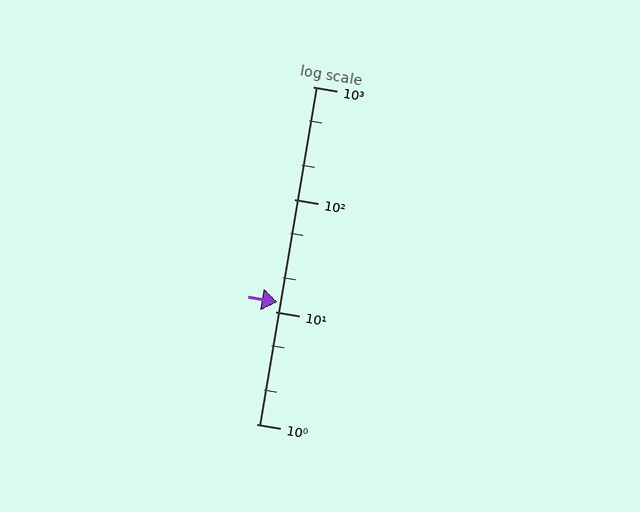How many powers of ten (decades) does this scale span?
The scale spans 3 decades, from 1 to 1000.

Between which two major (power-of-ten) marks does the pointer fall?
The pointer is between 10 and 100.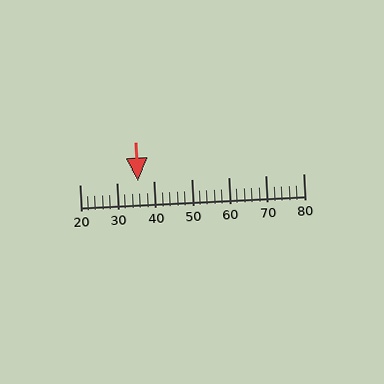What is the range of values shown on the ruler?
The ruler shows values from 20 to 80.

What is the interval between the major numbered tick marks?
The major tick marks are spaced 10 units apart.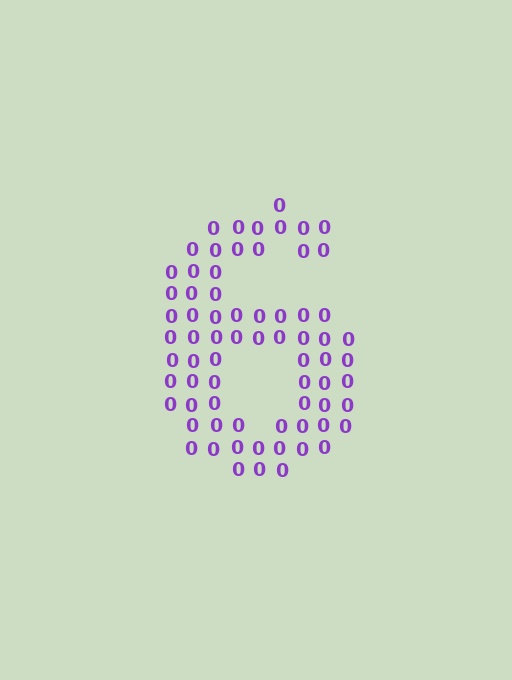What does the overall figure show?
The overall figure shows the digit 6.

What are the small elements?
The small elements are digit 0's.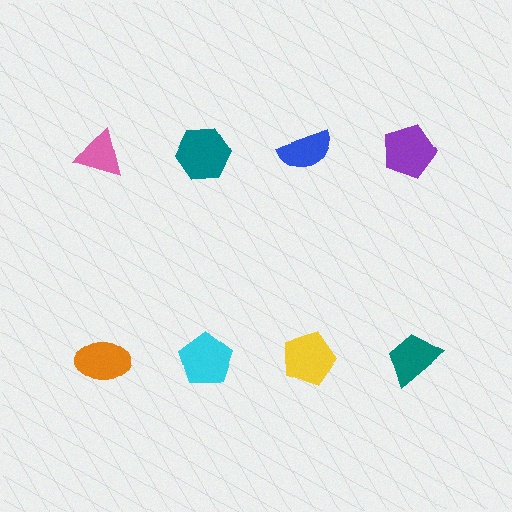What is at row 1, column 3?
A blue semicircle.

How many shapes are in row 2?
4 shapes.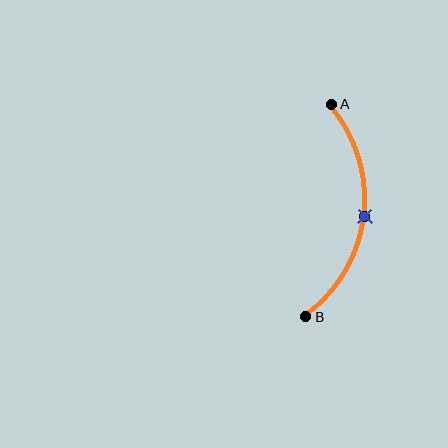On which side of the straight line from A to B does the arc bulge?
The arc bulges to the right of the straight line connecting A and B.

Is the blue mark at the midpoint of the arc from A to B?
Yes. The blue mark lies on the arc at equal arc-length from both A and B — it is the arc midpoint.